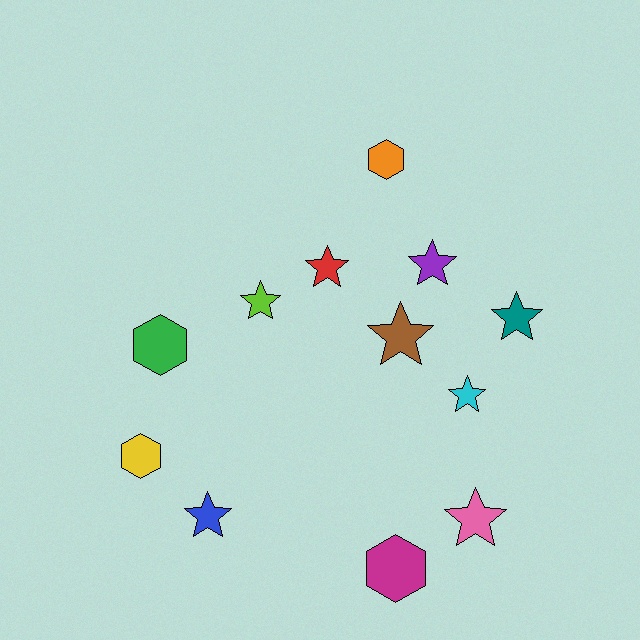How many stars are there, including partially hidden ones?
There are 8 stars.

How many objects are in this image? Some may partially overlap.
There are 12 objects.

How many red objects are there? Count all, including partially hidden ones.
There is 1 red object.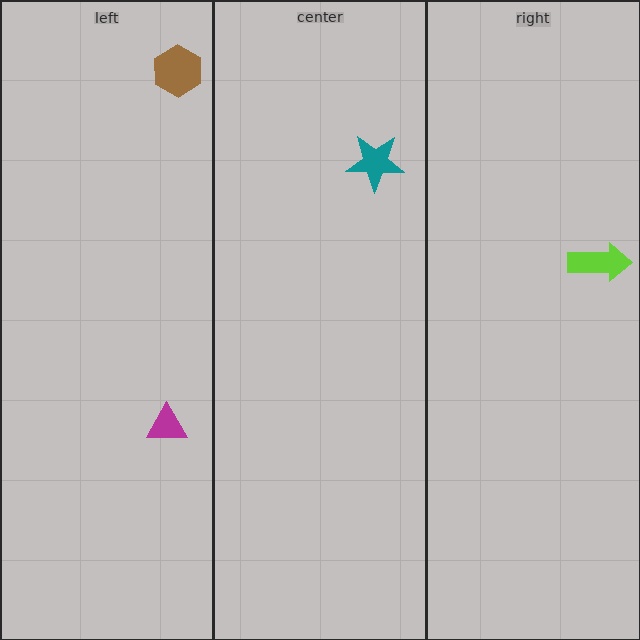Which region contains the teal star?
The center region.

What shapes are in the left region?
The magenta triangle, the brown hexagon.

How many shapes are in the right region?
1.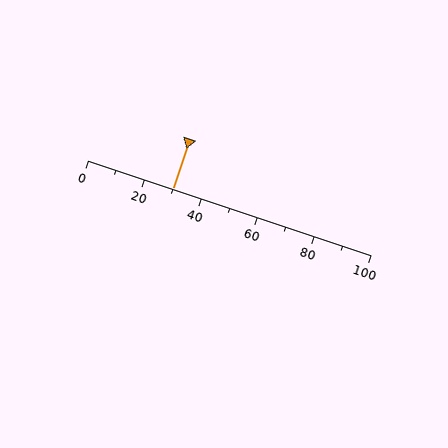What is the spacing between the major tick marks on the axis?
The major ticks are spaced 20 apart.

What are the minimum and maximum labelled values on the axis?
The axis runs from 0 to 100.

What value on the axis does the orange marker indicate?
The marker indicates approximately 30.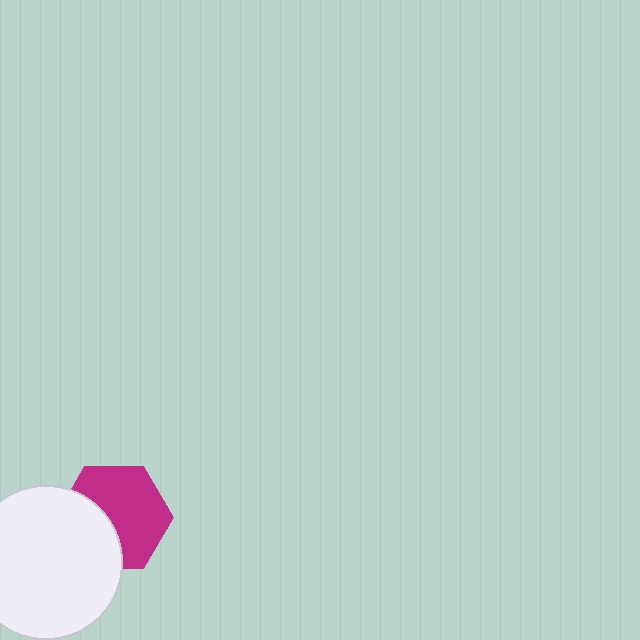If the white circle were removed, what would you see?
You would see the complete magenta hexagon.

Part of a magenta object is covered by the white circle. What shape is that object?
It is a hexagon.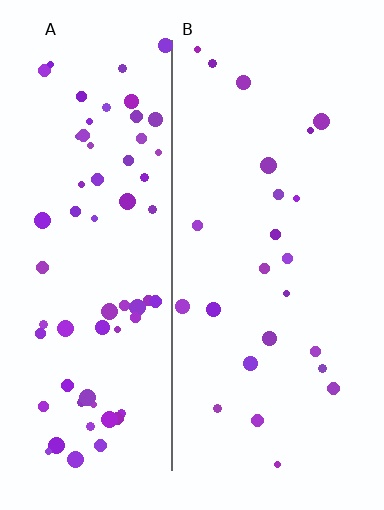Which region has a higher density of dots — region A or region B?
A (the left).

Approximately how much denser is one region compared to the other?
Approximately 2.8× — region A over region B.